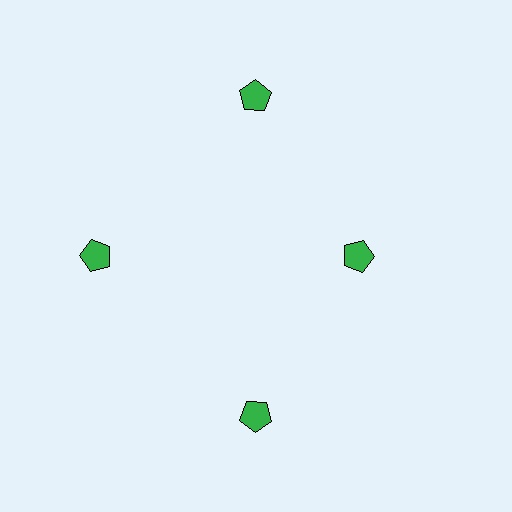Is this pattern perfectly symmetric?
No. The 4 green pentagons are arranged in a ring, but one element near the 3 o'clock position is pulled inward toward the center, breaking the 4-fold rotational symmetry.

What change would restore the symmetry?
The symmetry would be restored by moving it outward, back onto the ring so that all 4 pentagons sit at equal angles and equal distance from the center.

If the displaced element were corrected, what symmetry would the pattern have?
It would have 4-fold rotational symmetry — the pattern would map onto itself every 90 degrees.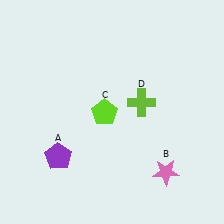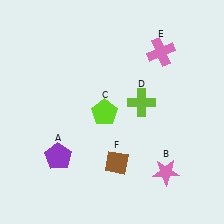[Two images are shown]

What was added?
A pink cross (E), a brown diamond (F) were added in Image 2.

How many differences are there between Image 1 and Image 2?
There are 2 differences between the two images.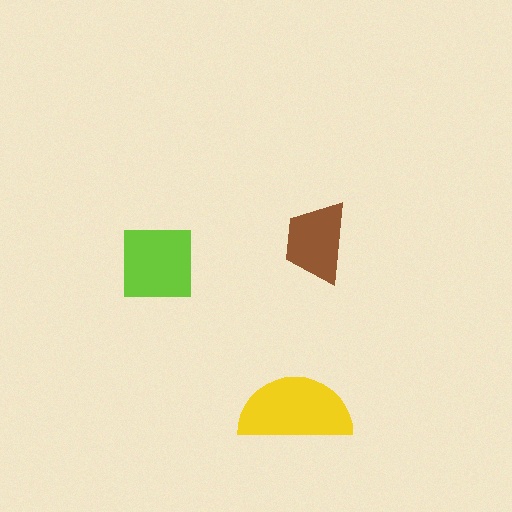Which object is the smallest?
The brown trapezoid.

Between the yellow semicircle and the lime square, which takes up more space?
The yellow semicircle.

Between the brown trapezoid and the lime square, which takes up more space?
The lime square.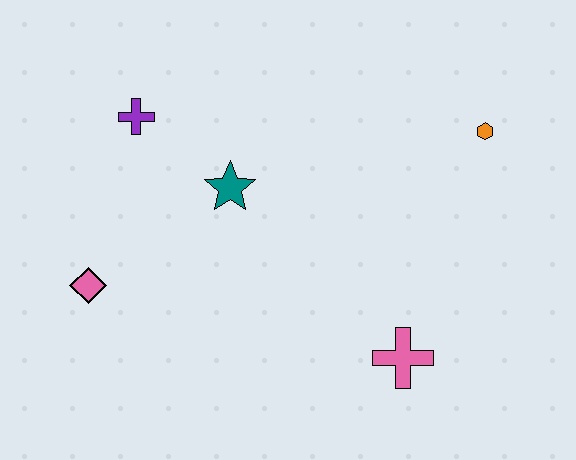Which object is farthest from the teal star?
The orange hexagon is farthest from the teal star.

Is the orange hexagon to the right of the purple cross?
Yes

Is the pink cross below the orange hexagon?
Yes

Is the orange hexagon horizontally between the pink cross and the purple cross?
No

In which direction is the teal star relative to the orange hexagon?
The teal star is to the left of the orange hexagon.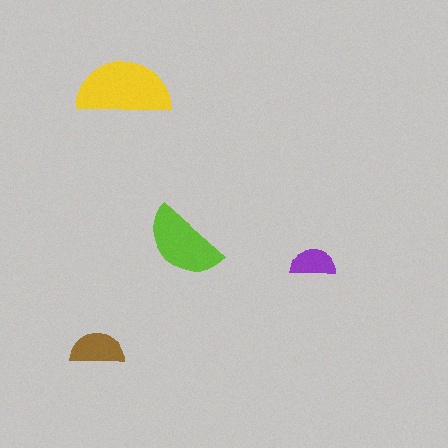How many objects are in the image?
There are 4 objects in the image.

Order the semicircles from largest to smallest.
the yellow one, the lime one, the brown one, the purple one.